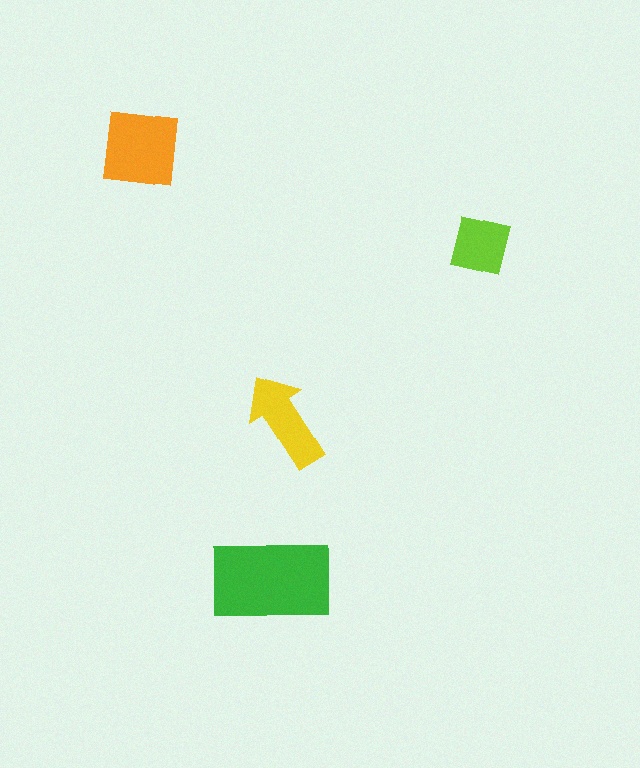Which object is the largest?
The green rectangle.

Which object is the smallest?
The lime square.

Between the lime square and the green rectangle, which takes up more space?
The green rectangle.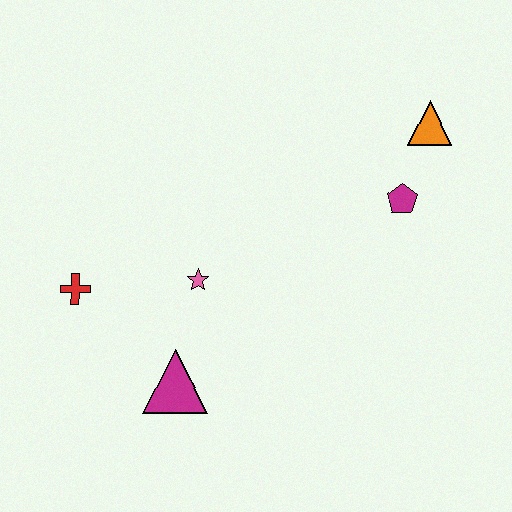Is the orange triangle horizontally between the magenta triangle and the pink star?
No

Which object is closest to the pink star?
The magenta triangle is closest to the pink star.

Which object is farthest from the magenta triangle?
The orange triangle is farthest from the magenta triangle.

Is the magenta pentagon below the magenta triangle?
No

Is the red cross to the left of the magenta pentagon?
Yes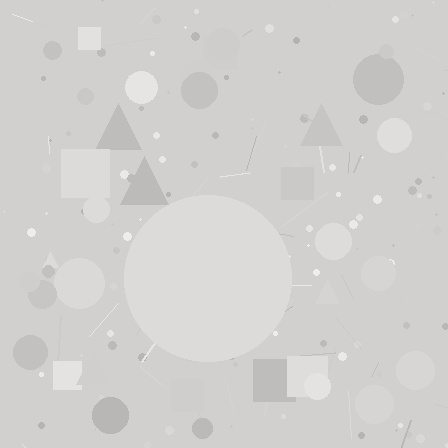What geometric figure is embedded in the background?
A circle is embedded in the background.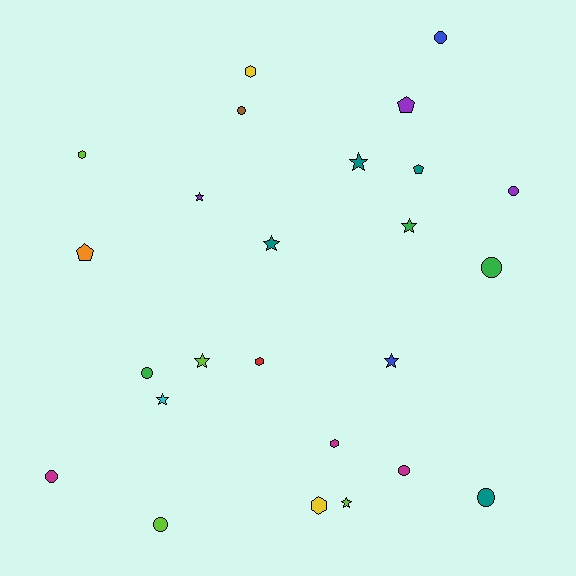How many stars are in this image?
There are 8 stars.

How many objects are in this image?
There are 25 objects.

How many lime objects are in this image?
There are 4 lime objects.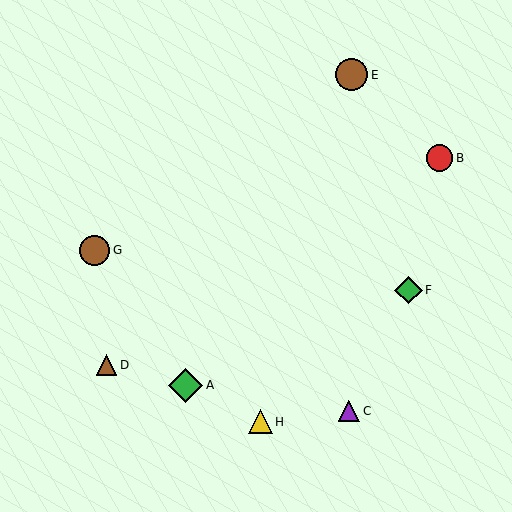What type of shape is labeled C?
Shape C is a purple triangle.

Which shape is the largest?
The green diamond (labeled A) is the largest.